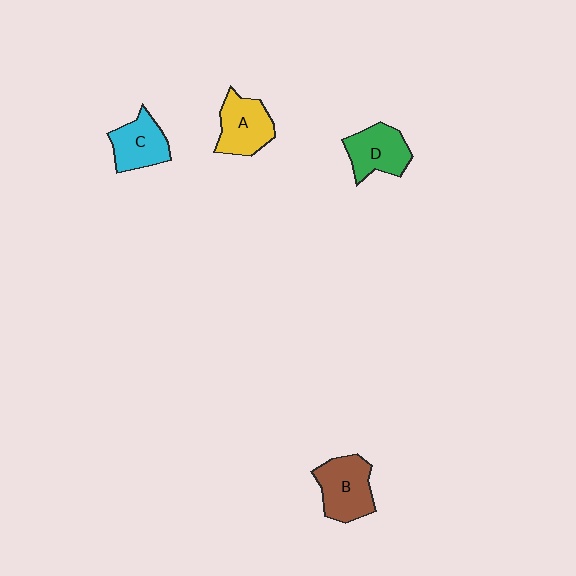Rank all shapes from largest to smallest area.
From largest to smallest: B (brown), A (yellow), D (green), C (cyan).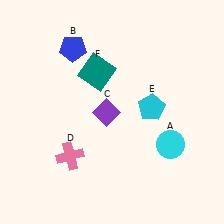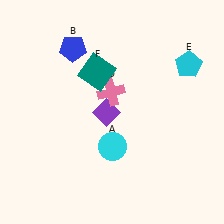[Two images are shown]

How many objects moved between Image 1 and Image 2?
3 objects moved between the two images.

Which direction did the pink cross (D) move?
The pink cross (D) moved up.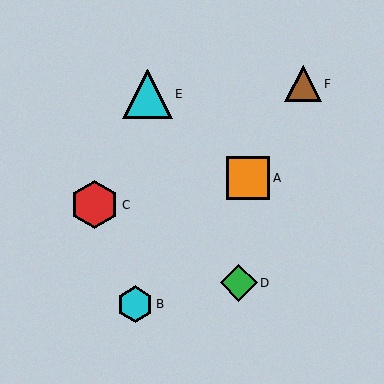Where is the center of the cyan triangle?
The center of the cyan triangle is at (148, 94).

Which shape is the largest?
The cyan triangle (labeled E) is the largest.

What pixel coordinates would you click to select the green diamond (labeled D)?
Click at (239, 283) to select the green diamond D.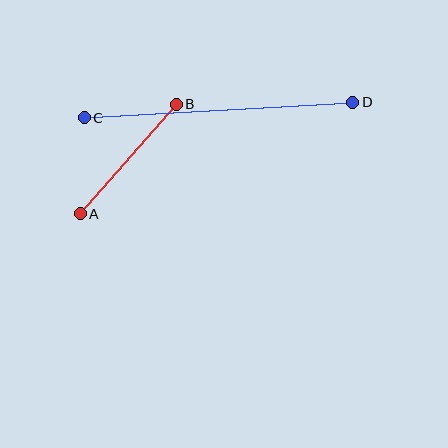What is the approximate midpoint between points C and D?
The midpoint is at approximately (219, 110) pixels.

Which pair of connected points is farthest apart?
Points C and D are farthest apart.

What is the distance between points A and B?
The distance is approximately 146 pixels.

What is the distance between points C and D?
The distance is approximately 269 pixels.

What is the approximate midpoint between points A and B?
The midpoint is at approximately (128, 159) pixels.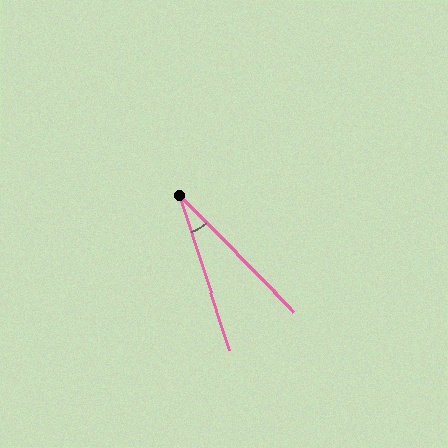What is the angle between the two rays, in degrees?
Approximately 26 degrees.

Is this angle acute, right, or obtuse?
It is acute.